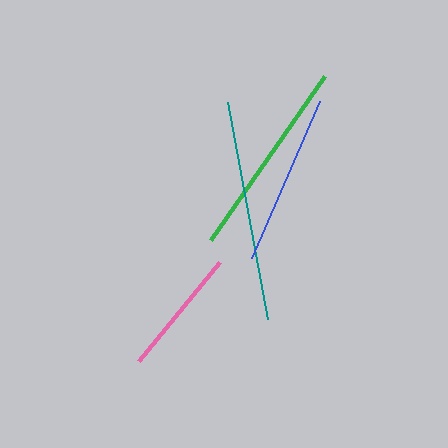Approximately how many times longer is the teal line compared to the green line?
The teal line is approximately 1.1 times the length of the green line.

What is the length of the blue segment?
The blue segment is approximately 172 pixels long.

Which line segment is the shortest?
The pink line is the shortest at approximately 128 pixels.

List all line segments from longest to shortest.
From longest to shortest: teal, green, blue, pink.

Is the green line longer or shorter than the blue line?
The green line is longer than the blue line.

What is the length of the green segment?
The green segment is approximately 200 pixels long.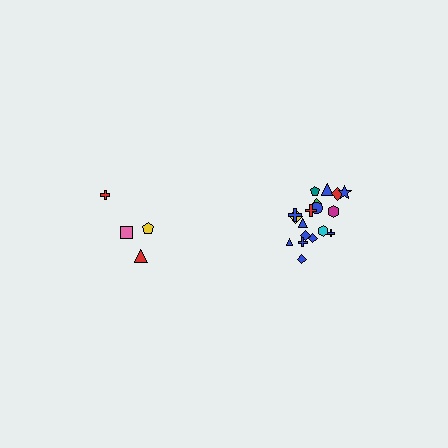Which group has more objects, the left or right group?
The right group.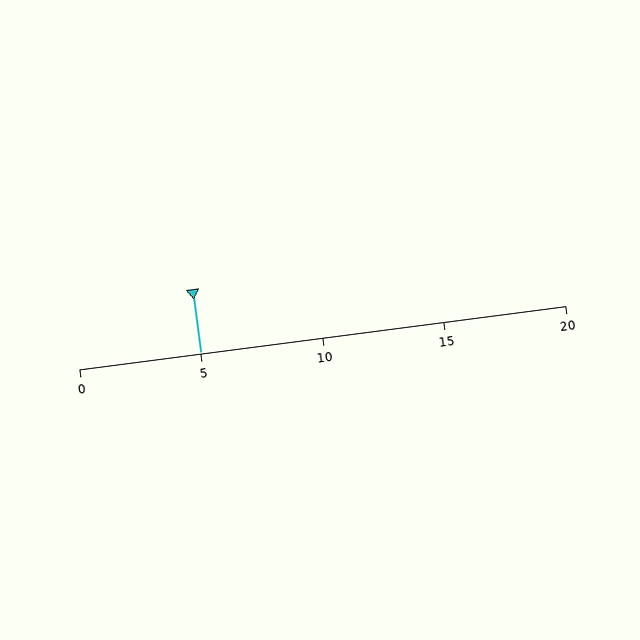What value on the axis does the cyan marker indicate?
The marker indicates approximately 5.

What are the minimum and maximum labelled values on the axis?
The axis runs from 0 to 20.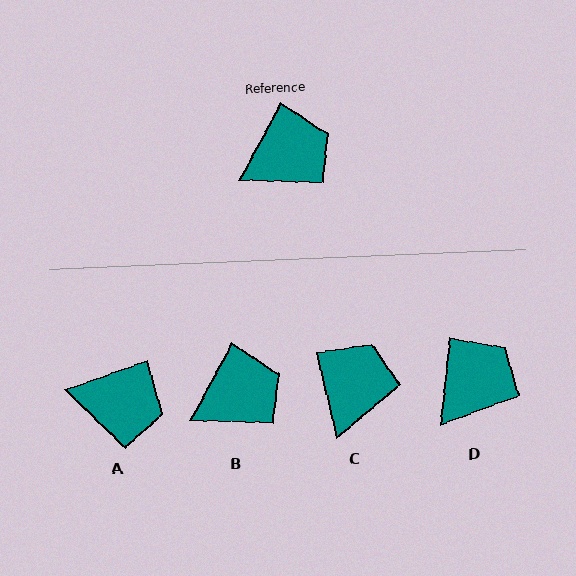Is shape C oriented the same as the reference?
No, it is off by about 42 degrees.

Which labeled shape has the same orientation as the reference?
B.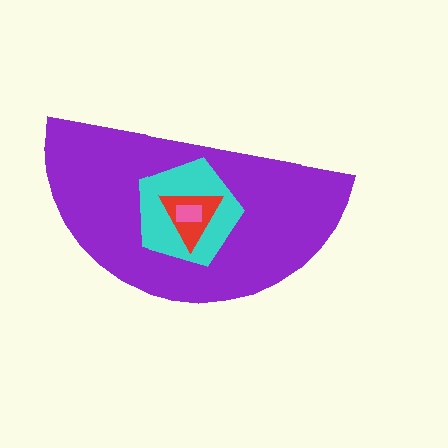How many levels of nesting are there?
4.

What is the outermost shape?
The purple semicircle.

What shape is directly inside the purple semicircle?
The cyan pentagon.